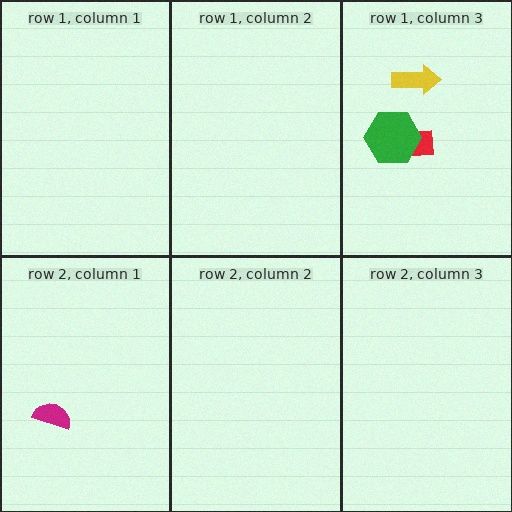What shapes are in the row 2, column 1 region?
The magenta semicircle.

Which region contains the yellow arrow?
The row 1, column 3 region.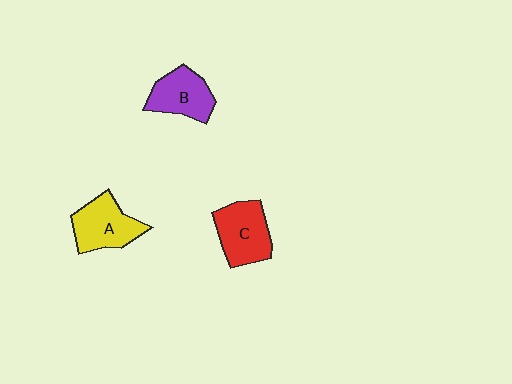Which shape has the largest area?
Shape C (red).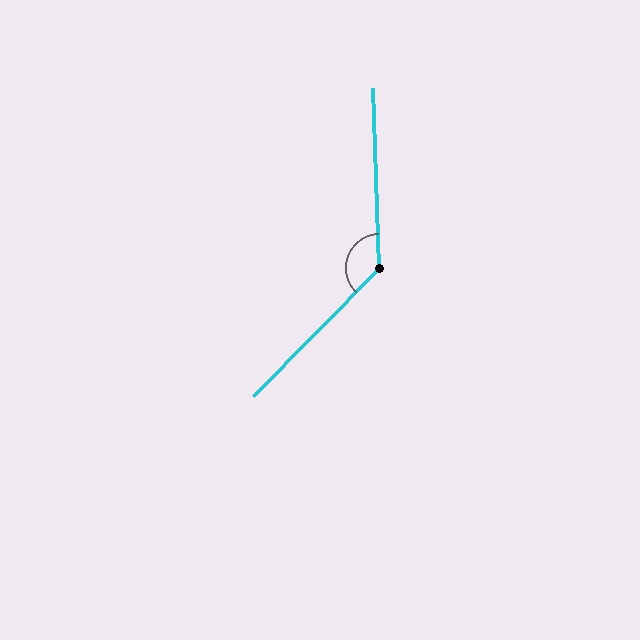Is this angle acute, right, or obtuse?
It is obtuse.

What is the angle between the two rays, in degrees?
Approximately 133 degrees.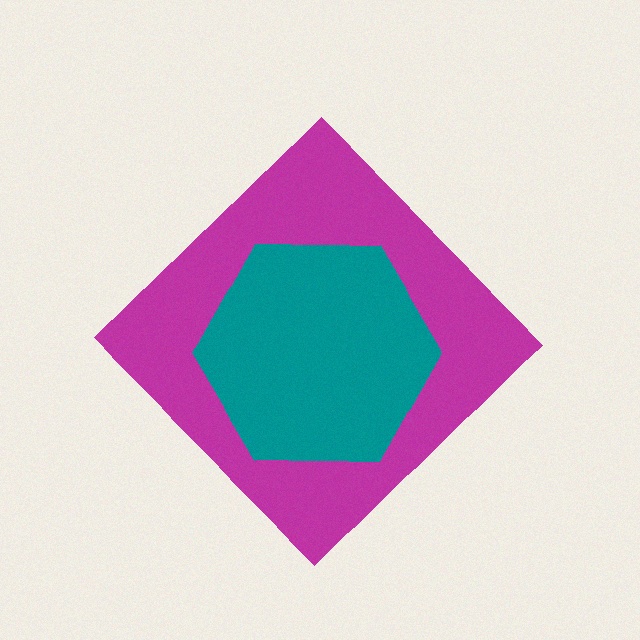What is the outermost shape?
The magenta diamond.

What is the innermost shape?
The teal hexagon.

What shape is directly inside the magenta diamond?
The teal hexagon.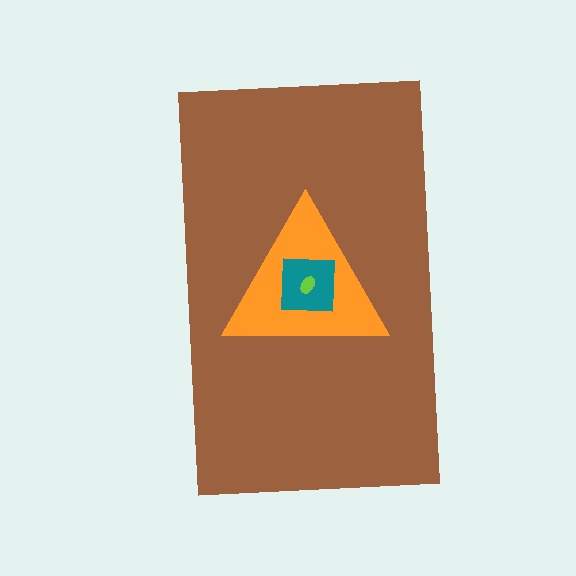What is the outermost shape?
The brown rectangle.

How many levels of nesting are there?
4.